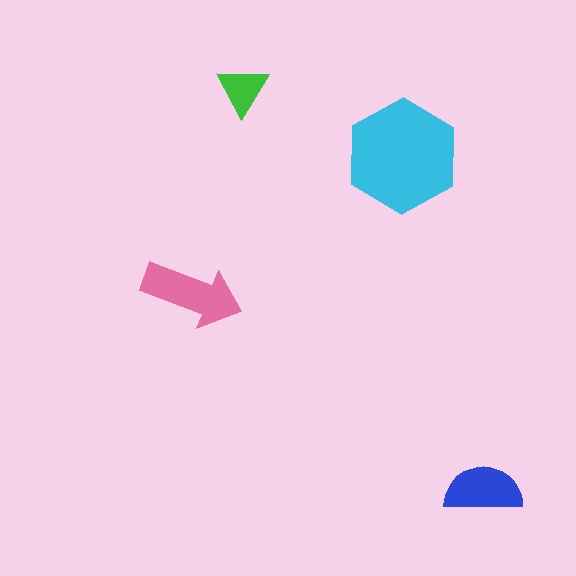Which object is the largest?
The cyan hexagon.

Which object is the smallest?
The green triangle.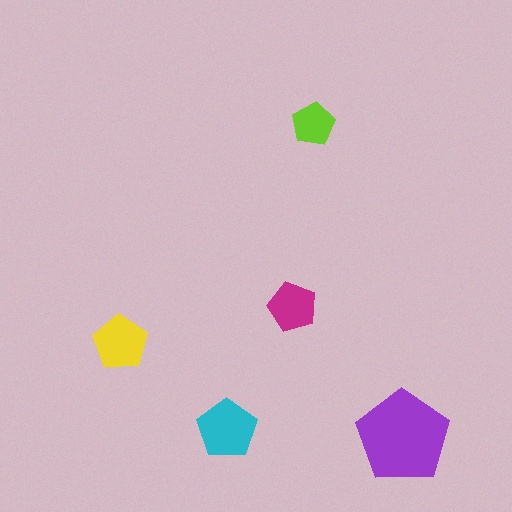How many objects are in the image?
There are 5 objects in the image.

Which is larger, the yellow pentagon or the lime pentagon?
The yellow one.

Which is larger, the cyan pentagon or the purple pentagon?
The purple one.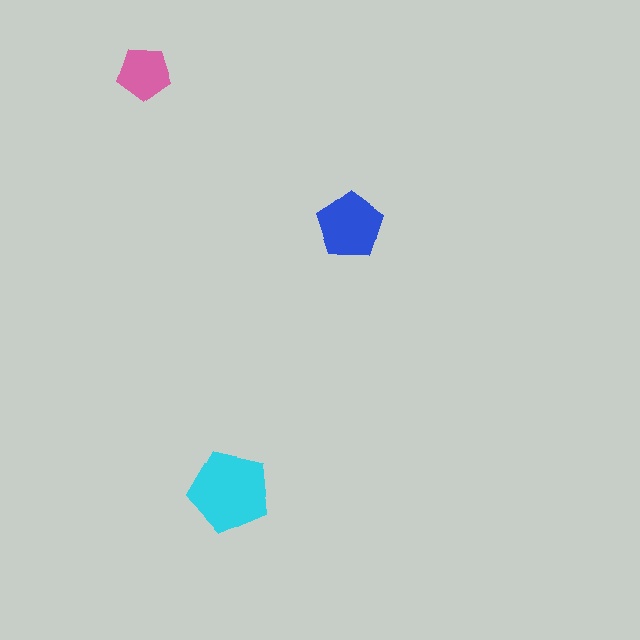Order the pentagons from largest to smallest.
the cyan one, the blue one, the pink one.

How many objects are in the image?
There are 3 objects in the image.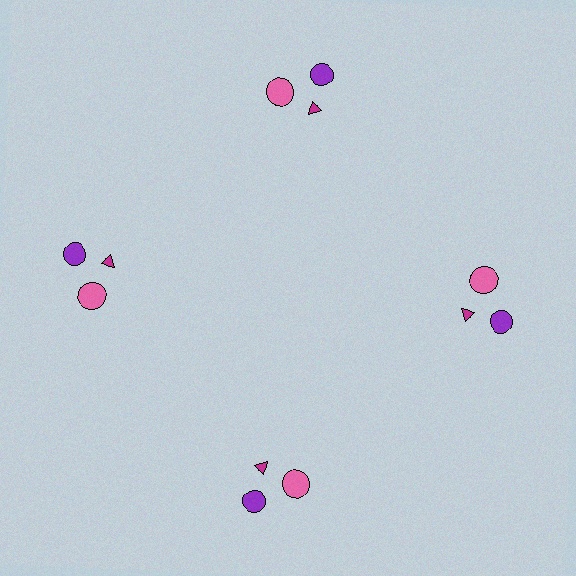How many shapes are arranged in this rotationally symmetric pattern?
There are 12 shapes, arranged in 4 groups of 3.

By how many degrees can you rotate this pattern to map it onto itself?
The pattern maps onto itself every 90 degrees of rotation.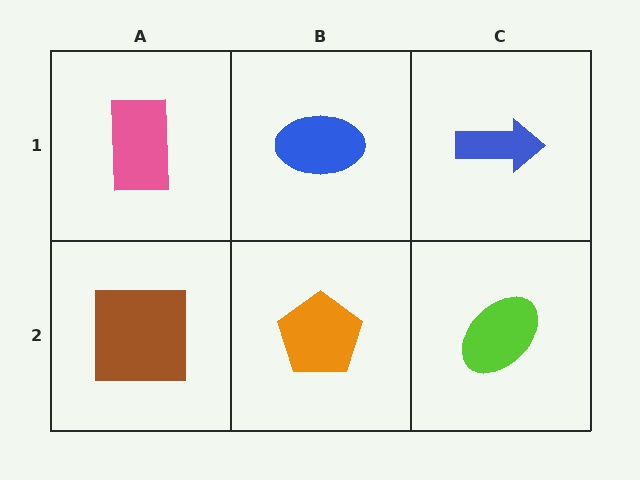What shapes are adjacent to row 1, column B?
An orange pentagon (row 2, column B), a pink rectangle (row 1, column A), a blue arrow (row 1, column C).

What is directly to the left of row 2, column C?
An orange pentagon.